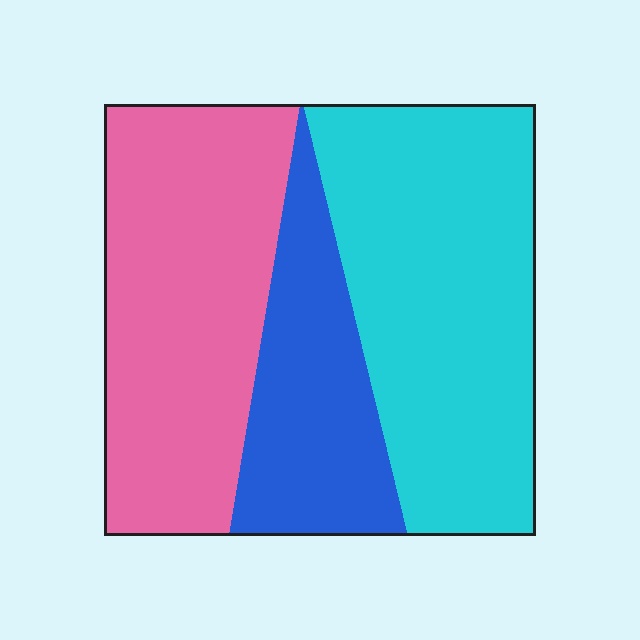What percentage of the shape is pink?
Pink takes up about three eighths (3/8) of the shape.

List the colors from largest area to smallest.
From largest to smallest: cyan, pink, blue.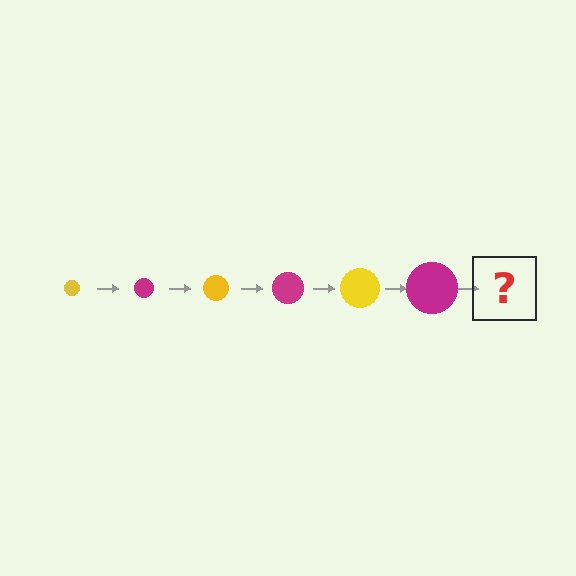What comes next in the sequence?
The next element should be a yellow circle, larger than the previous one.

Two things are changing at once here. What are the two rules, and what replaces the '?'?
The two rules are that the circle grows larger each step and the color cycles through yellow and magenta. The '?' should be a yellow circle, larger than the previous one.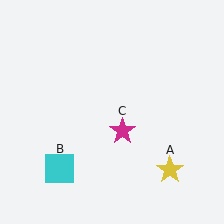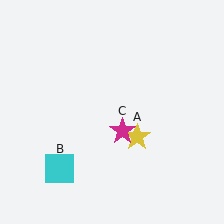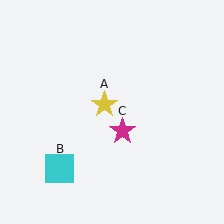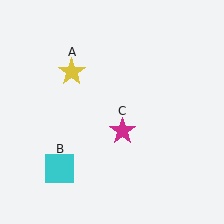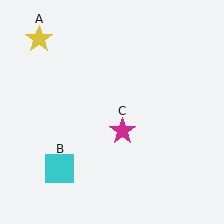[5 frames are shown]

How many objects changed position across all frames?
1 object changed position: yellow star (object A).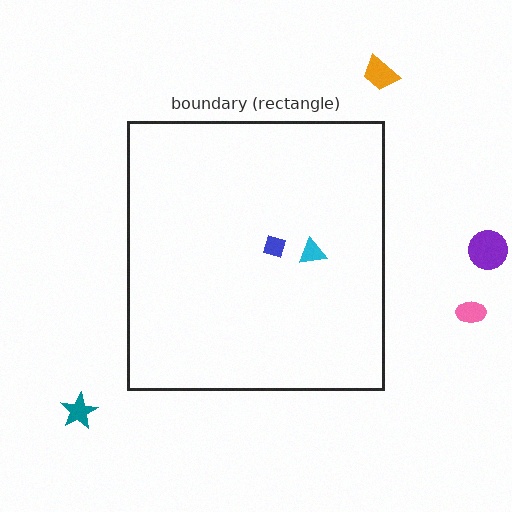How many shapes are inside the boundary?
2 inside, 4 outside.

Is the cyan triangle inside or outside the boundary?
Inside.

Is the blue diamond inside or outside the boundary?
Inside.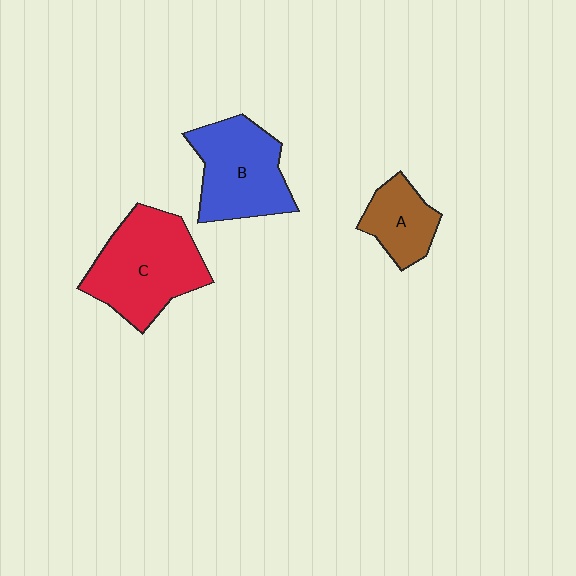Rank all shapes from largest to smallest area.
From largest to smallest: C (red), B (blue), A (brown).